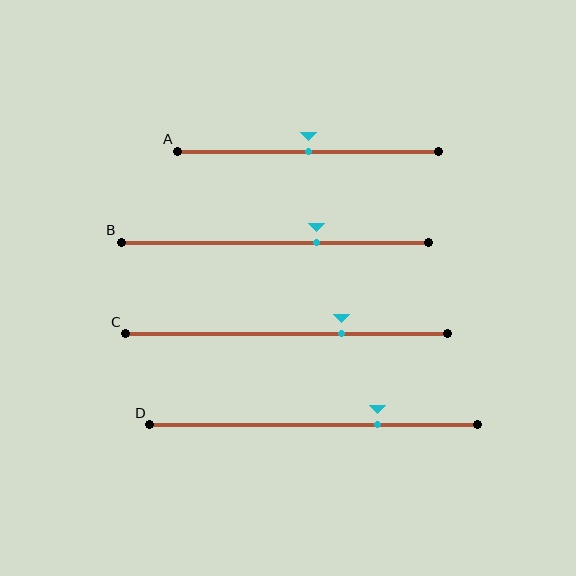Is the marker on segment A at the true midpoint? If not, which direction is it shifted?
Yes, the marker on segment A is at the true midpoint.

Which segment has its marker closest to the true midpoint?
Segment A has its marker closest to the true midpoint.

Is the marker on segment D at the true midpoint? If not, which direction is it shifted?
No, the marker on segment D is shifted to the right by about 20% of the segment length.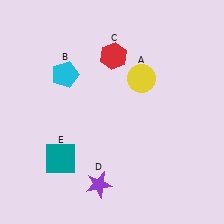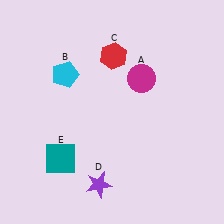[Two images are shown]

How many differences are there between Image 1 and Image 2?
There is 1 difference between the two images.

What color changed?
The circle (A) changed from yellow in Image 1 to magenta in Image 2.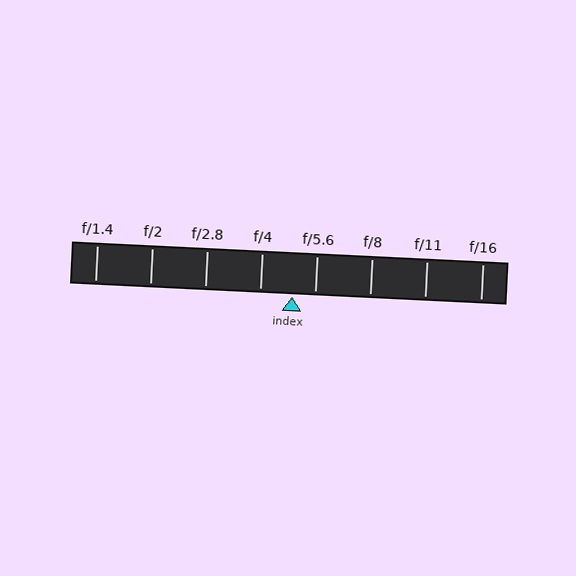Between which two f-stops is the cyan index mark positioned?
The index mark is between f/4 and f/5.6.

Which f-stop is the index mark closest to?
The index mark is closest to f/5.6.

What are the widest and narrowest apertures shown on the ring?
The widest aperture shown is f/1.4 and the narrowest is f/16.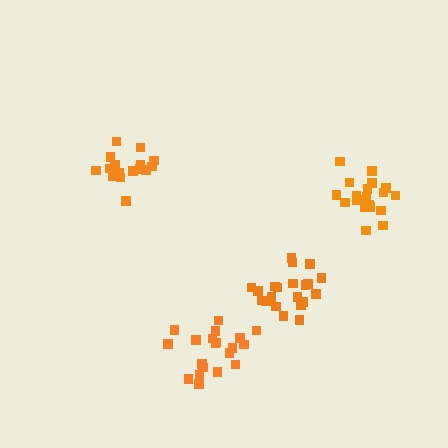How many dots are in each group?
Group 1: 20 dots, Group 2: 20 dots, Group 3: 21 dots, Group 4: 16 dots (77 total).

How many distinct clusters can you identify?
There are 4 distinct clusters.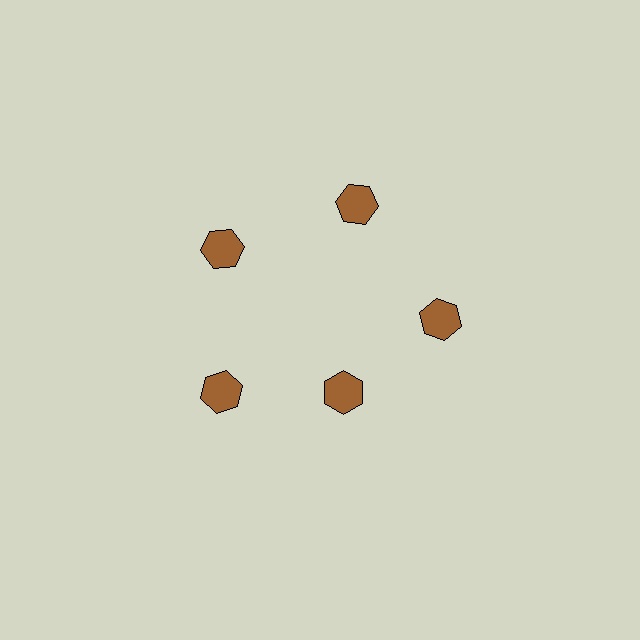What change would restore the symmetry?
The symmetry would be restored by moving it outward, back onto the ring so that all 5 hexagons sit at equal angles and equal distance from the center.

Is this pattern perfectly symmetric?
No. The 5 brown hexagons are arranged in a ring, but one element near the 5 o'clock position is pulled inward toward the center, breaking the 5-fold rotational symmetry.